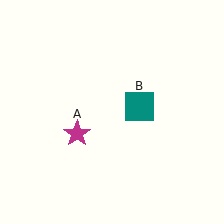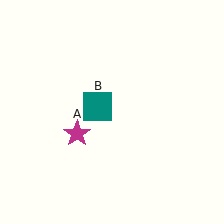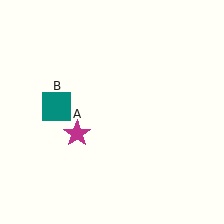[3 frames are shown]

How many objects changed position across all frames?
1 object changed position: teal square (object B).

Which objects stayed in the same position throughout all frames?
Magenta star (object A) remained stationary.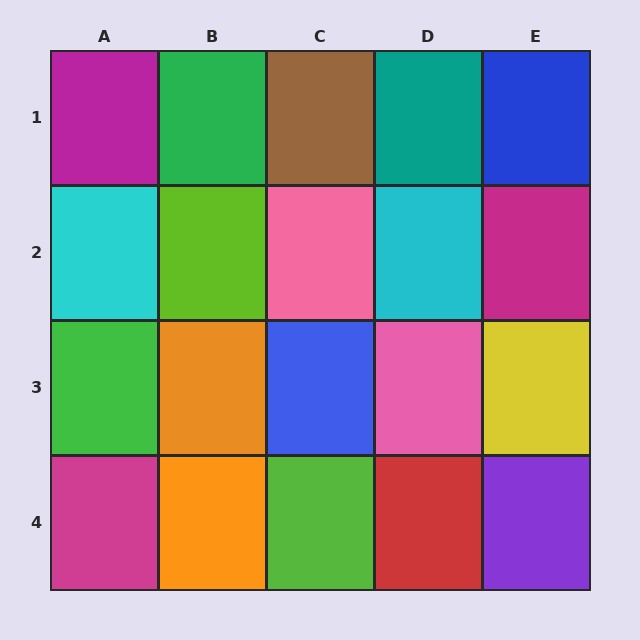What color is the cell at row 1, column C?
Brown.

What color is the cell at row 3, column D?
Pink.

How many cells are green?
2 cells are green.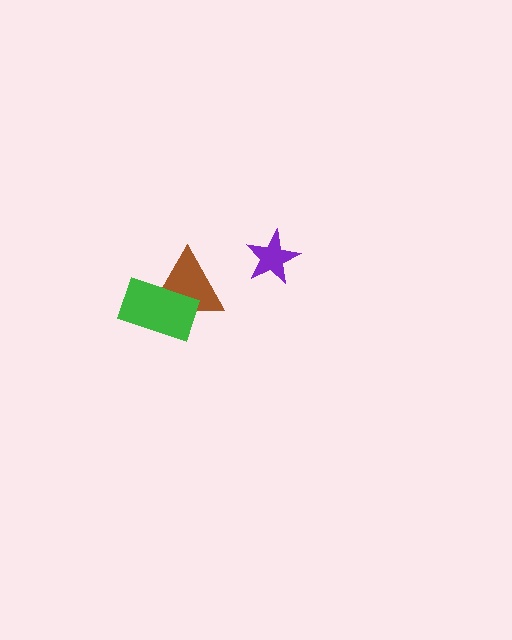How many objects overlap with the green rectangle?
1 object overlaps with the green rectangle.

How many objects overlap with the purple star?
0 objects overlap with the purple star.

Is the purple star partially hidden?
No, no other shape covers it.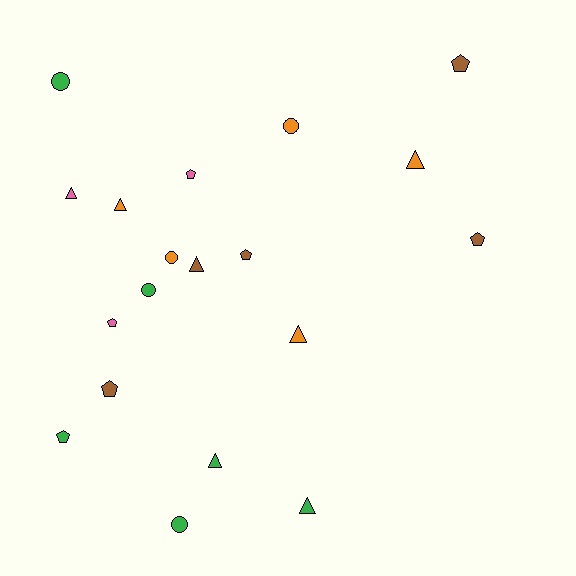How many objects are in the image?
There are 19 objects.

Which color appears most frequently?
Green, with 6 objects.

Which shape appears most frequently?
Triangle, with 7 objects.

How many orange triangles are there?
There are 3 orange triangles.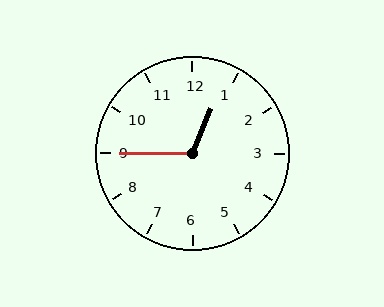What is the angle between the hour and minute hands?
Approximately 112 degrees.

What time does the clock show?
12:45.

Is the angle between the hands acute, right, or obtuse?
It is obtuse.